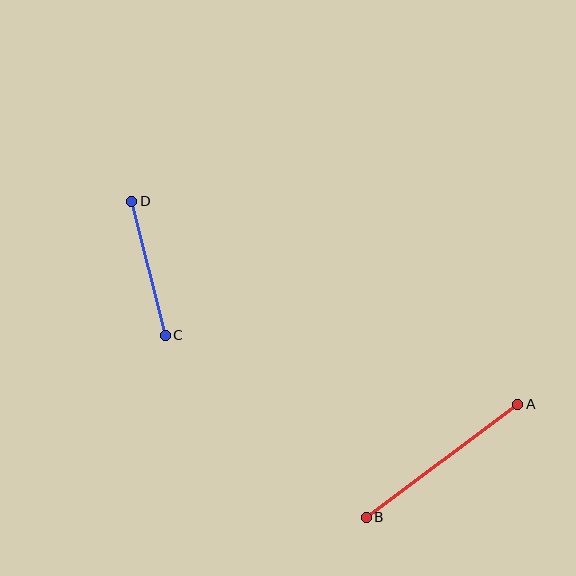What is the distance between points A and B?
The distance is approximately 189 pixels.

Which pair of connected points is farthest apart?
Points A and B are farthest apart.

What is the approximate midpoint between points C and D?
The midpoint is at approximately (149, 268) pixels.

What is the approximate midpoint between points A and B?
The midpoint is at approximately (442, 461) pixels.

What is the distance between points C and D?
The distance is approximately 138 pixels.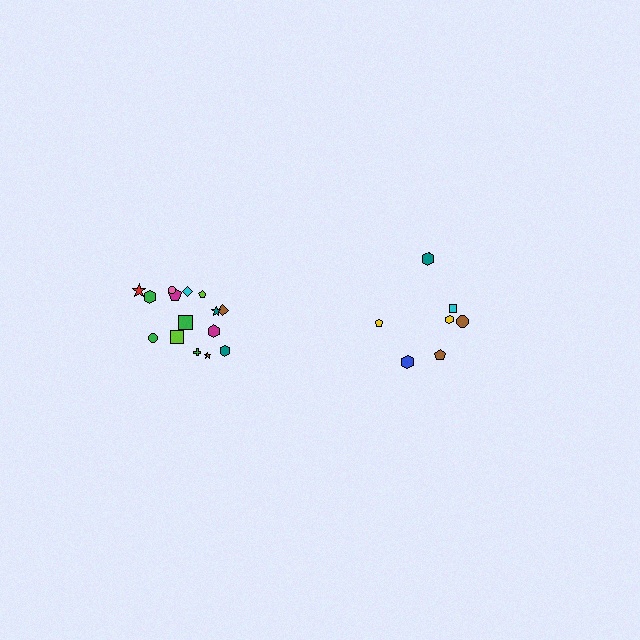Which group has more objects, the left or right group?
The left group.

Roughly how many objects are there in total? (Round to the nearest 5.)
Roughly 20 objects in total.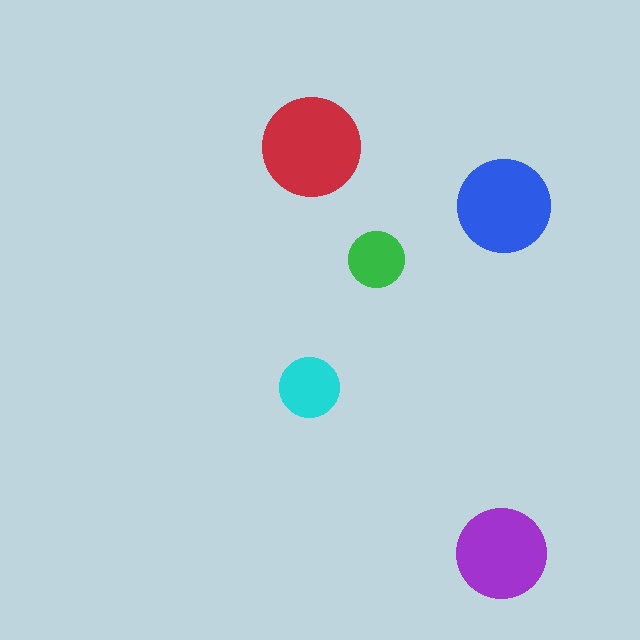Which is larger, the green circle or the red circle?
The red one.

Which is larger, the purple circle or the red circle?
The red one.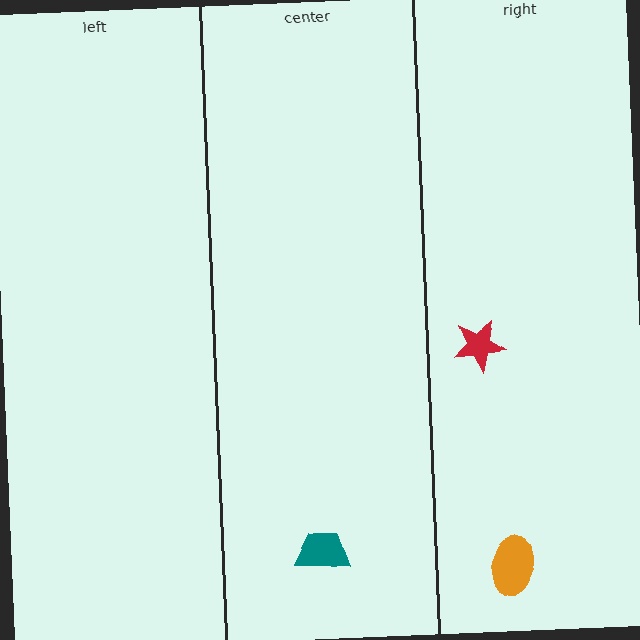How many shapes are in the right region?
2.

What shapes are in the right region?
The red star, the orange ellipse.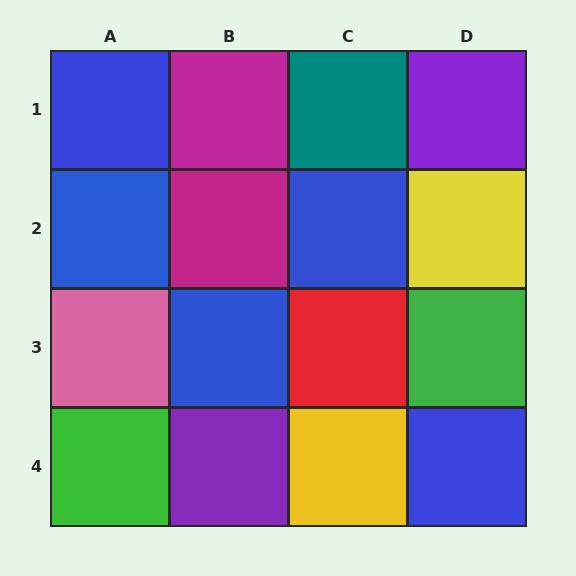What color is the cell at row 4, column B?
Purple.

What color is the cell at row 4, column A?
Green.